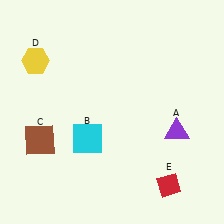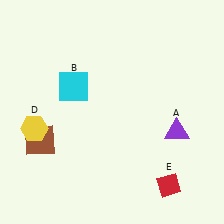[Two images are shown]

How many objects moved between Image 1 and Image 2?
2 objects moved between the two images.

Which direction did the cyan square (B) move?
The cyan square (B) moved up.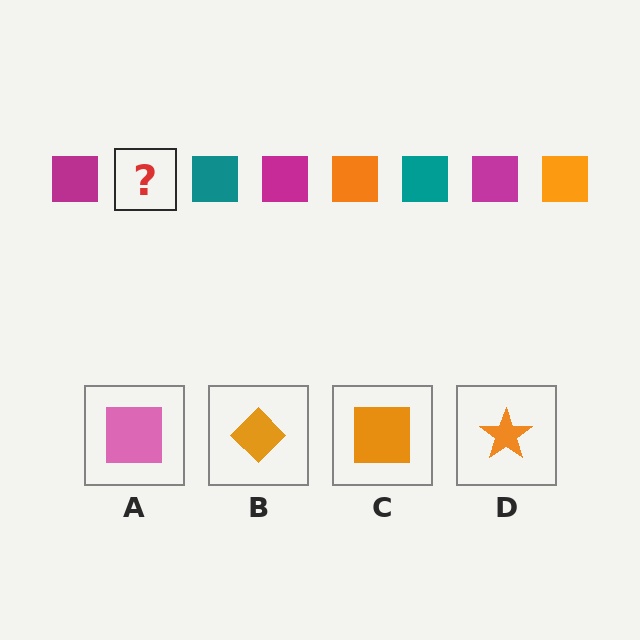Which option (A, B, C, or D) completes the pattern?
C.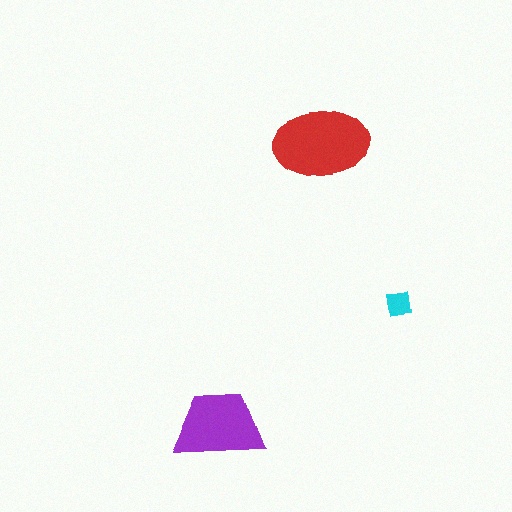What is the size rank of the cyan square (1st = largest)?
3rd.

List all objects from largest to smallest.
The red ellipse, the purple trapezoid, the cyan square.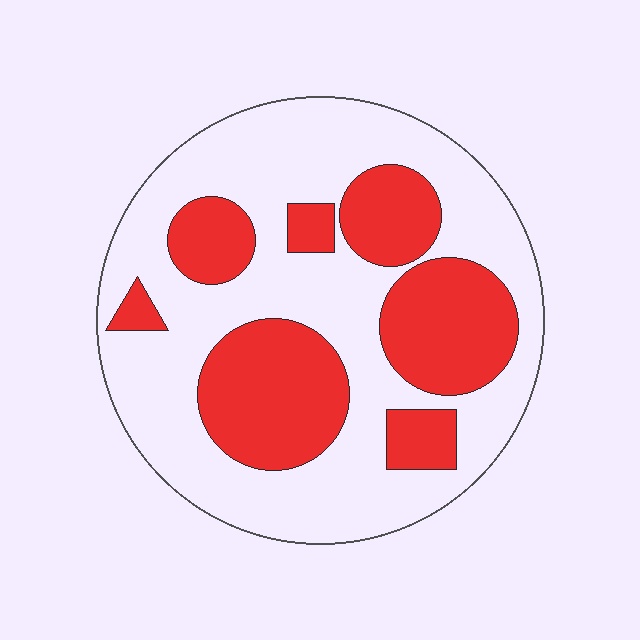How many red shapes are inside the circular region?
7.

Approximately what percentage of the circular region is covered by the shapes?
Approximately 35%.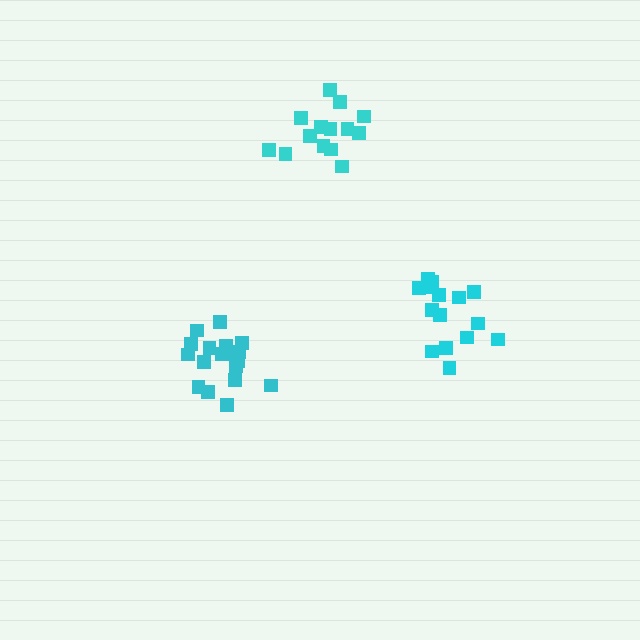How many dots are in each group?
Group 1: 18 dots, Group 2: 16 dots, Group 3: 14 dots (48 total).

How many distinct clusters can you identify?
There are 3 distinct clusters.